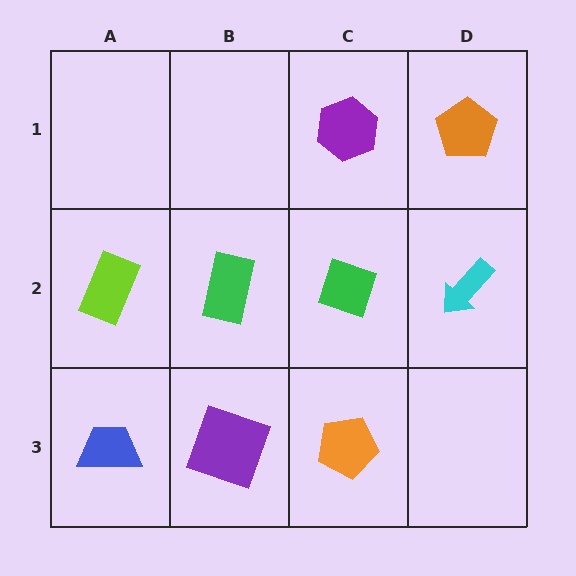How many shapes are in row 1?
2 shapes.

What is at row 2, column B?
A green rectangle.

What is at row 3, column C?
An orange pentagon.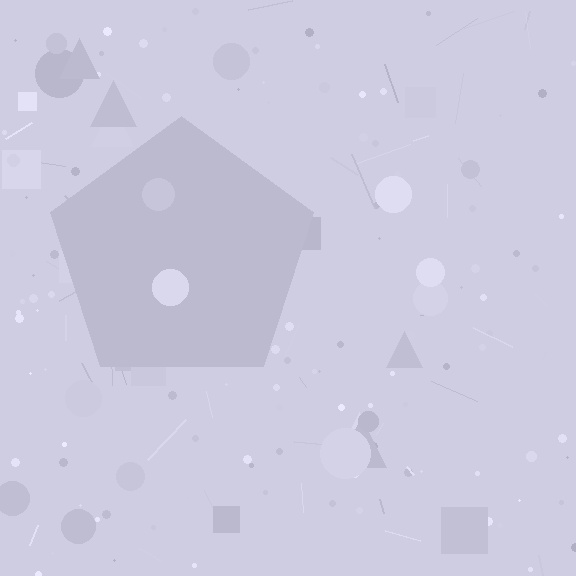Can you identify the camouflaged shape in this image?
The camouflaged shape is a pentagon.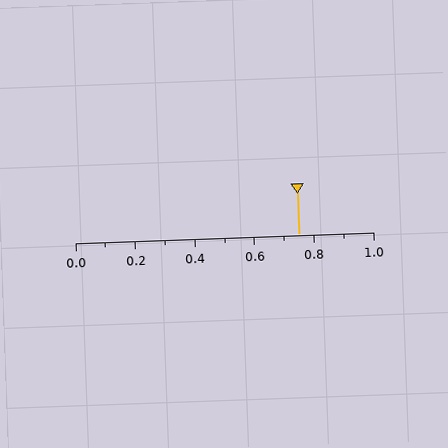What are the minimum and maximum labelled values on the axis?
The axis runs from 0.0 to 1.0.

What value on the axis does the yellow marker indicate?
The marker indicates approximately 0.75.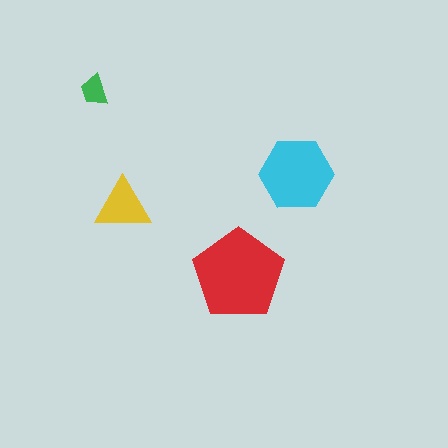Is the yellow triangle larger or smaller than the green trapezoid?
Larger.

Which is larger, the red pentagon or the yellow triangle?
The red pentagon.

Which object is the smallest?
The green trapezoid.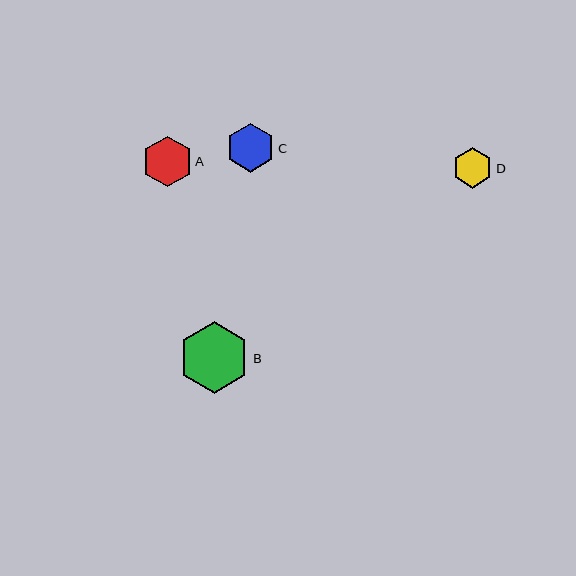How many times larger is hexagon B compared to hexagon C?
Hexagon B is approximately 1.5 times the size of hexagon C.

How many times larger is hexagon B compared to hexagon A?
Hexagon B is approximately 1.4 times the size of hexagon A.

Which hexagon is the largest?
Hexagon B is the largest with a size of approximately 71 pixels.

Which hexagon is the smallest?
Hexagon D is the smallest with a size of approximately 40 pixels.